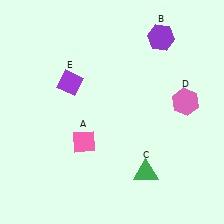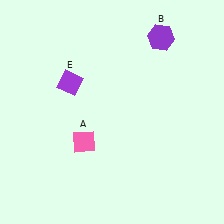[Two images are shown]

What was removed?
The green triangle (C), the pink hexagon (D) were removed in Image 2.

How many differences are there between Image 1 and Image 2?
There are 2 differences between the two images.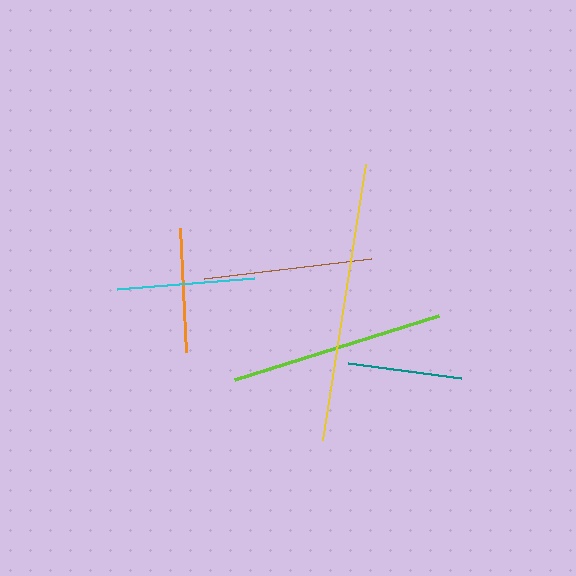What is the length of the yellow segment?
The yellow segment is approximately 279 pixels long.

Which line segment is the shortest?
The teal line is the shortest at approximately 115 pixels.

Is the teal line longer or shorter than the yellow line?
The yellow line is longer than the teal line.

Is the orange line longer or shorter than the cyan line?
The cyan line is longer than the orange line.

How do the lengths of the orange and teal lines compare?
The orange and teal lines are approximately the same length.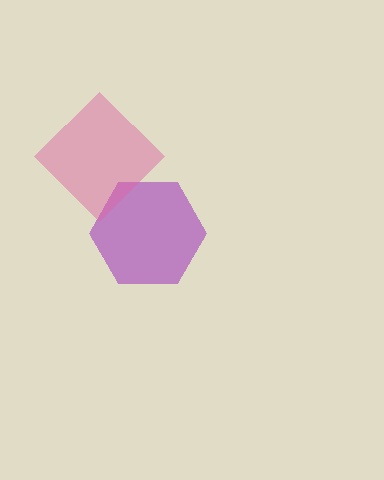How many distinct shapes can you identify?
There are 2 distinct shapes: a purple hexagon, a pink diamond.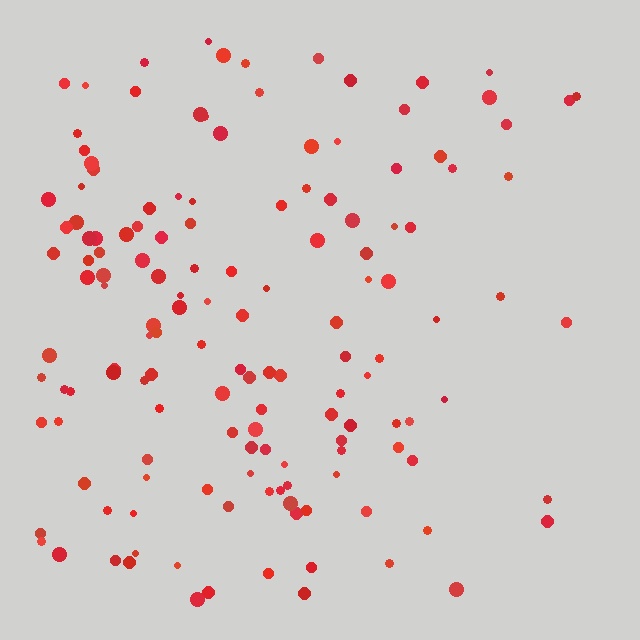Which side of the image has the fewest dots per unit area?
The right.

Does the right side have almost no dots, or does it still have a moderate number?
Still a moderate number, just noticeably fewer than the left.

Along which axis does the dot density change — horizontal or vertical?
Horizontal.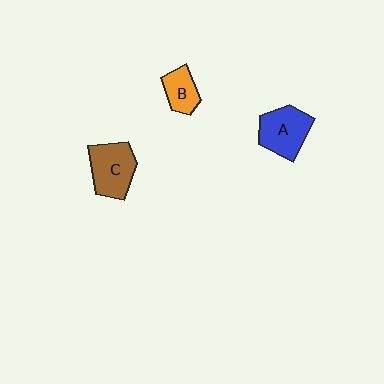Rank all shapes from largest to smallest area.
From largest to smallest: C (brown), A (blue), B (orange).